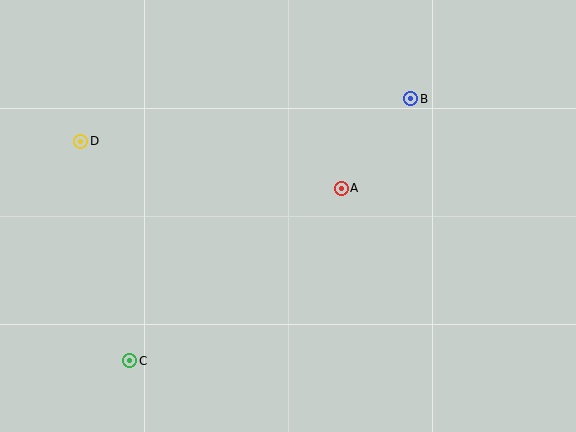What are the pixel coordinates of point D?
Point D is at (81, 141).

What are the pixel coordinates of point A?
Point A is at (341, 188).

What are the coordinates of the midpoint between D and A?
The midpoint between D and A is at (211, 165).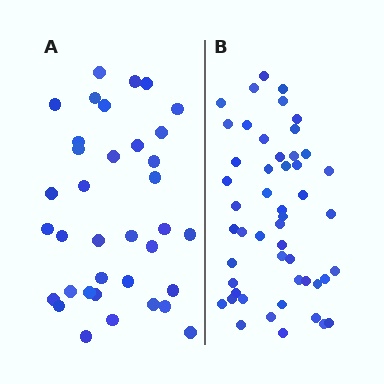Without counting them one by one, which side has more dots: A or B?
Region B (the right region) has more dots.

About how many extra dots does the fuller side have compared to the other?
Region B has approximately 15 more dots than region A.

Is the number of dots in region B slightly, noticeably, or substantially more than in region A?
Region B has noticeably more, but not dramatically so. The ratio is roughly 1.4 to 1.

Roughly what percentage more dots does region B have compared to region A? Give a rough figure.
About 40% more.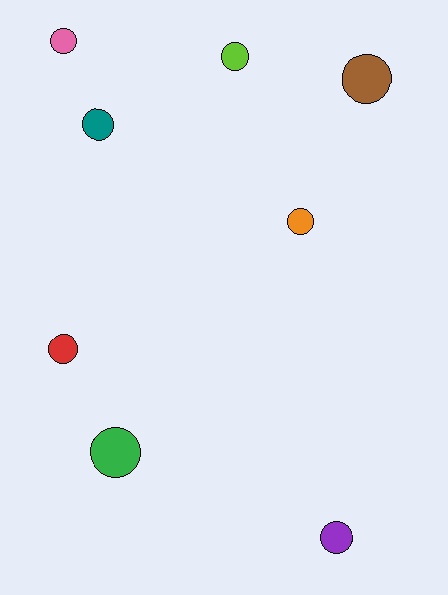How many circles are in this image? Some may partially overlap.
There are 8 circles.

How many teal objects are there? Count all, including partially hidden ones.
There is 1 teal object.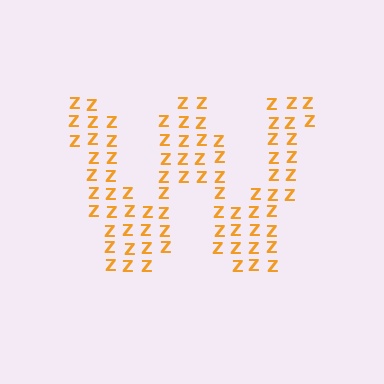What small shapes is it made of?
It is made of small letter Z's.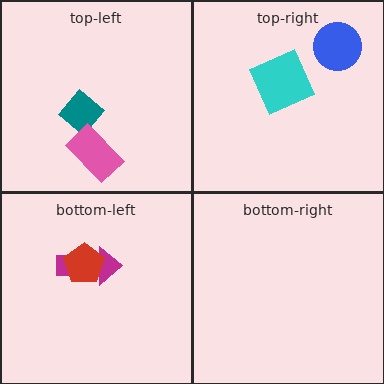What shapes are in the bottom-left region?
The magenta arrow, the red pentagon.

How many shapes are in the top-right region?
2.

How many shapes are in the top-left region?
2.